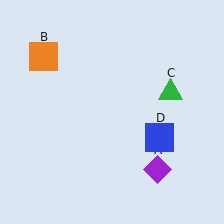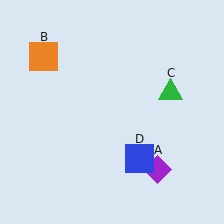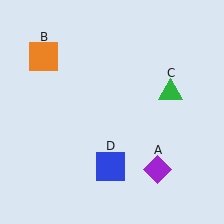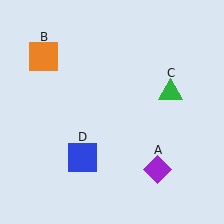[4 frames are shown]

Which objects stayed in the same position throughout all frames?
Purple diamond (object A) and orange square (object B) and green triangle (object C) remained stationary.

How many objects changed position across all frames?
1 object changed position: blue square (object D).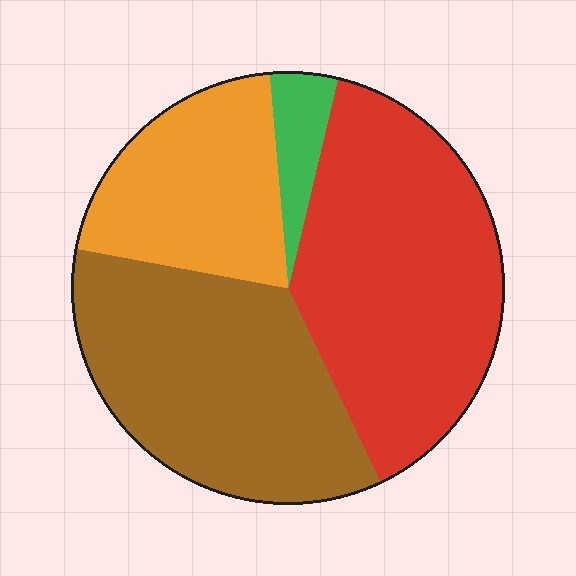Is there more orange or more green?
Orange.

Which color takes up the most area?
Red, at roughly 40%.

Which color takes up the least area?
Green, at roughly 5%.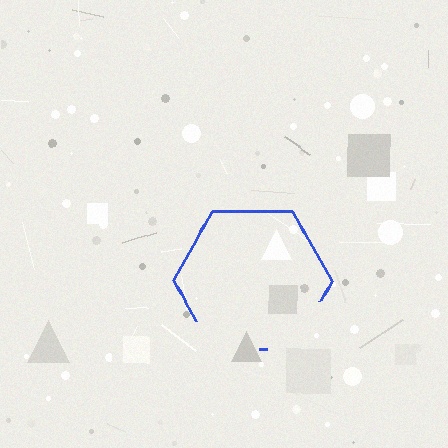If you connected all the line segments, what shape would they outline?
They would outline a hexagon.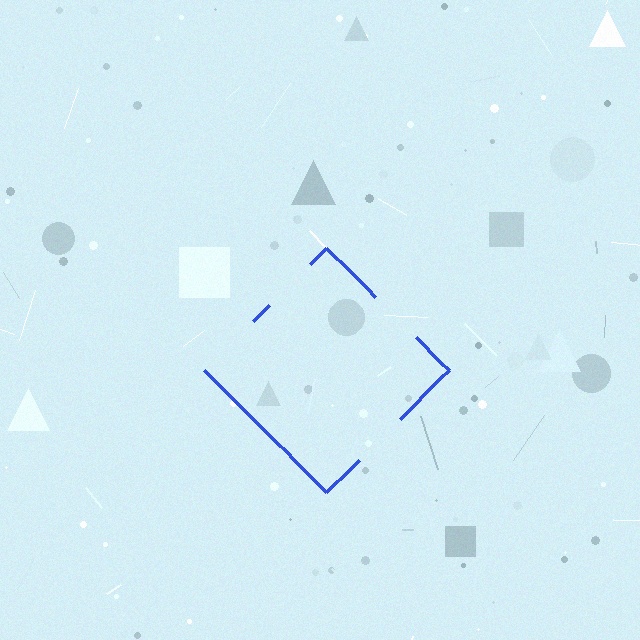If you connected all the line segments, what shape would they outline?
They would outline a diamond.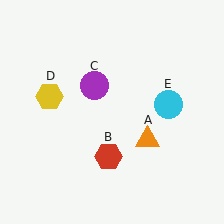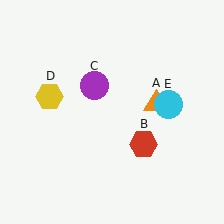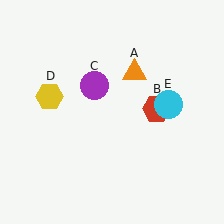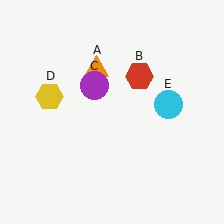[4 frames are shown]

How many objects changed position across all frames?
2 objects changed position: orange triangle (object A), red hexagon (object B).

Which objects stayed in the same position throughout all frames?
Purple circle (object C) and yellow hexagon (object D) and cyan circle (object E) remained stationary.